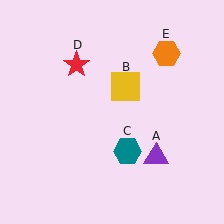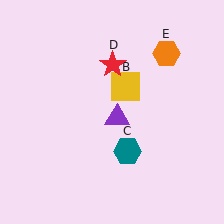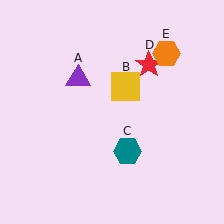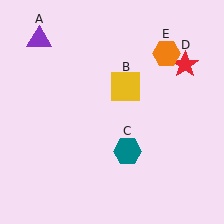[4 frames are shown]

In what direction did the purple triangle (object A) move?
The purple triangle (object A) moved up and to the left.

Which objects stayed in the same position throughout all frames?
Yellow square (object B) and teal hexagon (object C) and orange hexagon (object E) remained stationary.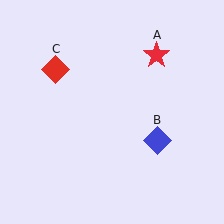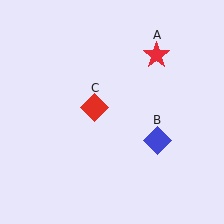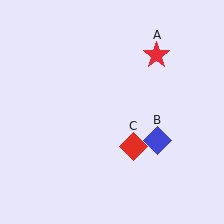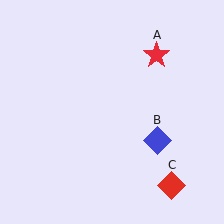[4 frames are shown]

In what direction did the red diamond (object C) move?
The red diamond (object C) moved down and to the right.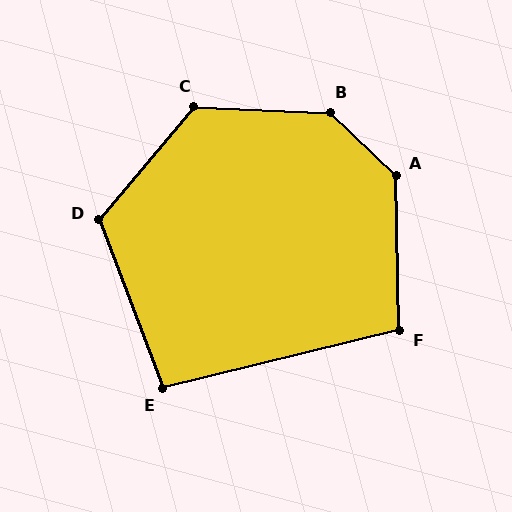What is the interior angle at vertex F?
Approximately 102 degrees (obtuse).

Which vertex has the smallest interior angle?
E, at approximately 97 degrees.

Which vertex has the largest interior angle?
B, at approximately 139 degrees.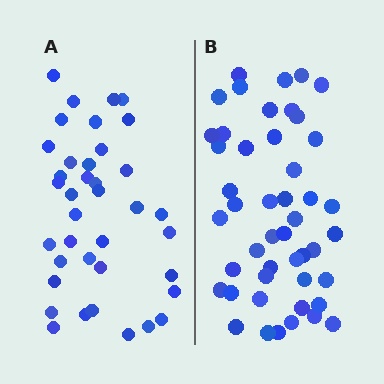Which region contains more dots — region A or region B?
Region B (the right region) has more dots.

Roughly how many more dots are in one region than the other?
Region B has roughly 8 or so more dots than region A.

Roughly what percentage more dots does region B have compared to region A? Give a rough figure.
About 25% more.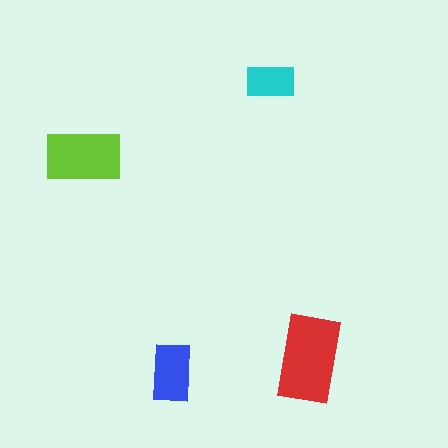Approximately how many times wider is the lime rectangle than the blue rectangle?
About 1.5 times wider.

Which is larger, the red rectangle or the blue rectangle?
The red one.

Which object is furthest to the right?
The red rectangle is rightmost.